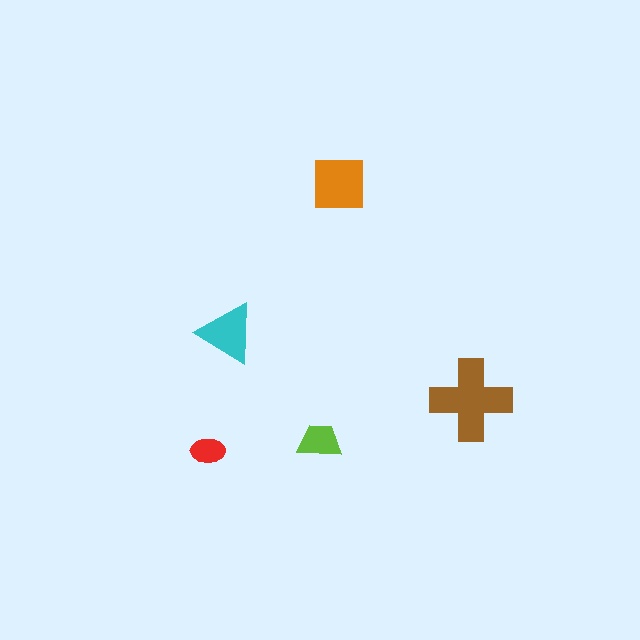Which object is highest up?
The orange square is topmost.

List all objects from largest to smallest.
The brown cross, the orange square, the cyan triangle, the lime trapezoid, the red ellipse.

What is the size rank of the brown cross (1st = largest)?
1st.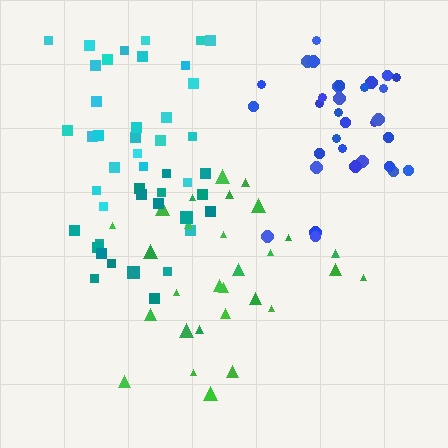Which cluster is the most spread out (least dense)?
Green.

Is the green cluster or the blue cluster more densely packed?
Blue.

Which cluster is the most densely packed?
Blue.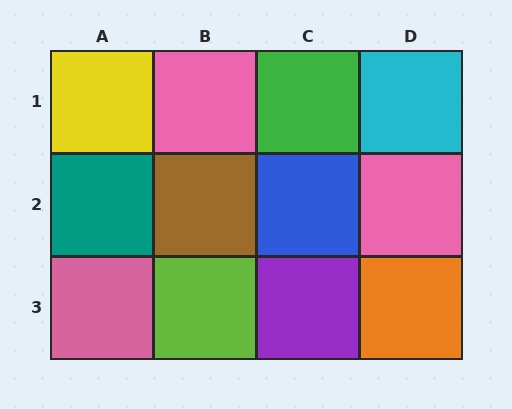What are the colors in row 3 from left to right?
Pink, lime, purple, orange.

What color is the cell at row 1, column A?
Yellow.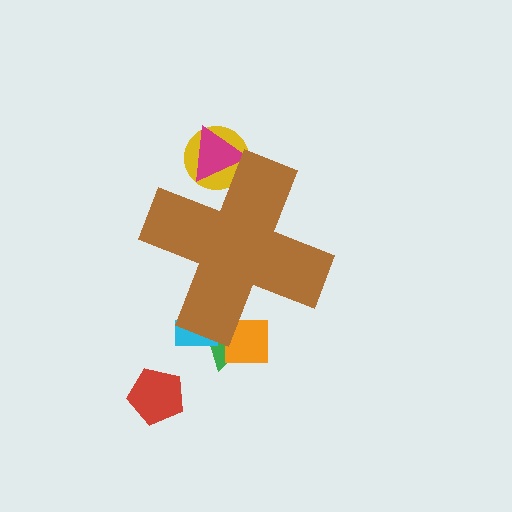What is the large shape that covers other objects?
A brown cross.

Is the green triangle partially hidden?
Yes, the green triangle is partially hidden behind the brown cross.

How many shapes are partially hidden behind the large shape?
5 shapes are partially hidden.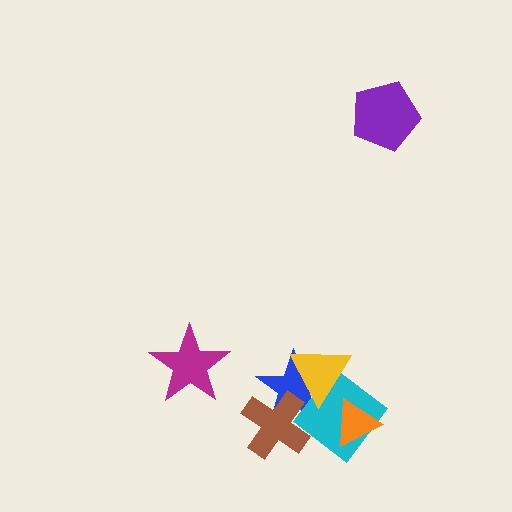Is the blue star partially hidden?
Yes, it is partially covered by another shape.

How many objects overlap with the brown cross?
2 objects overlap with the brown cross.